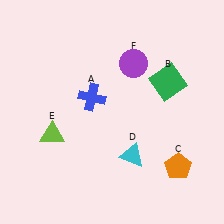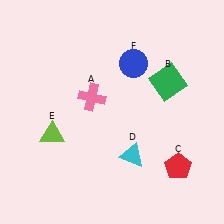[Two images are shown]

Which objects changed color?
A changed from blue to pink. C changed from orange to red. F changed from purple to blue.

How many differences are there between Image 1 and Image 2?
There are 3 differences between the two images.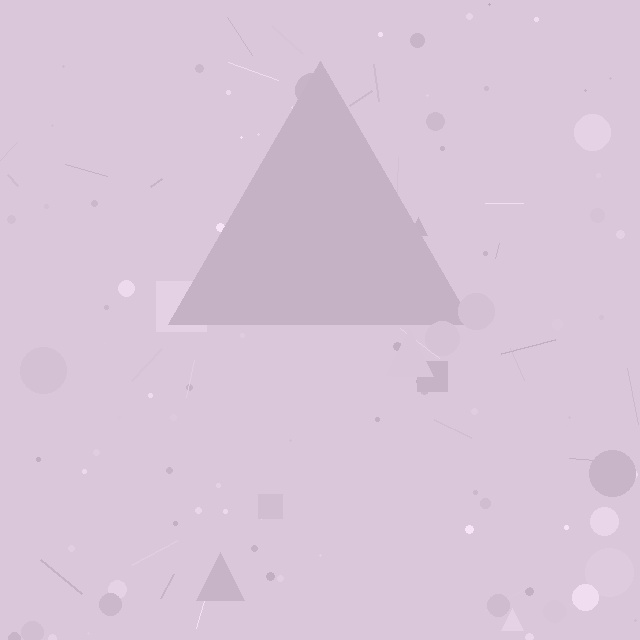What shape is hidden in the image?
A triangle is hidden in the image.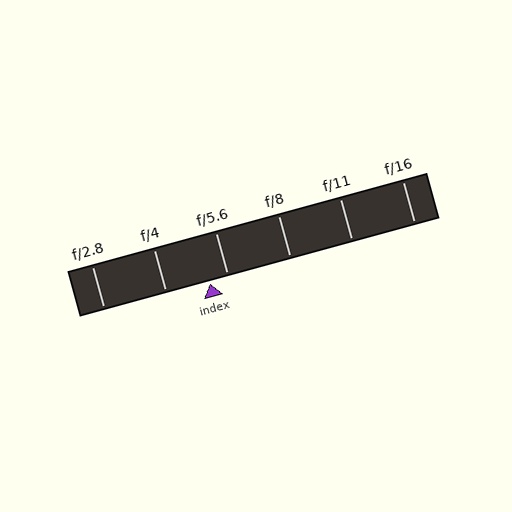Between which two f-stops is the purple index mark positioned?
The index mark is between f/4 and f/5.6.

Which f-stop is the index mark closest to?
The index mark is closest to f/5.6.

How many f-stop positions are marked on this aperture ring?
There are 6 f-stop positions marked.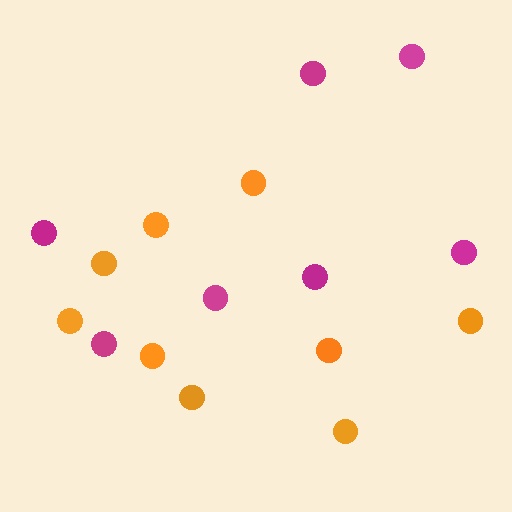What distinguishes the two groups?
There are 2 groups: one group of magenta circles (7) and one group of orange circles (9).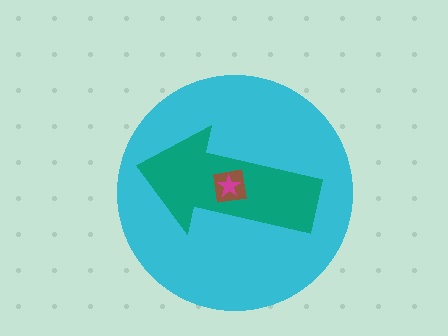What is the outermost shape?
The cyan circle.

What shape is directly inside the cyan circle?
The teal arrow.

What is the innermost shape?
The magenta star.